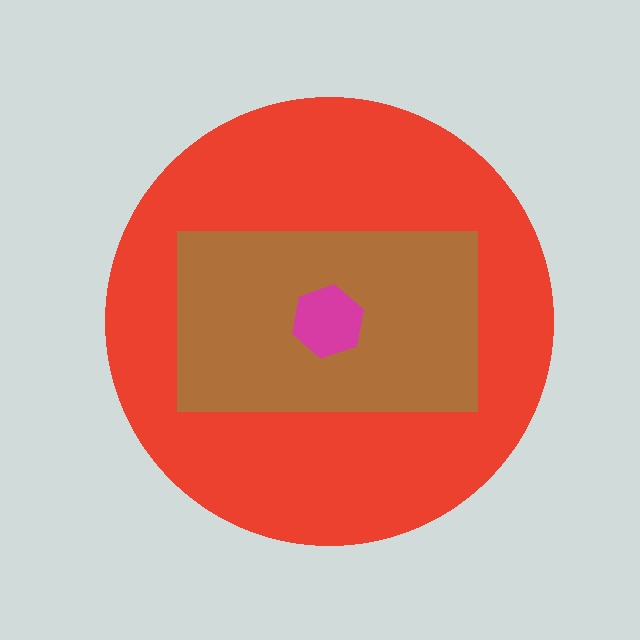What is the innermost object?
The magenta hexagon.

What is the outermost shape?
The red circle.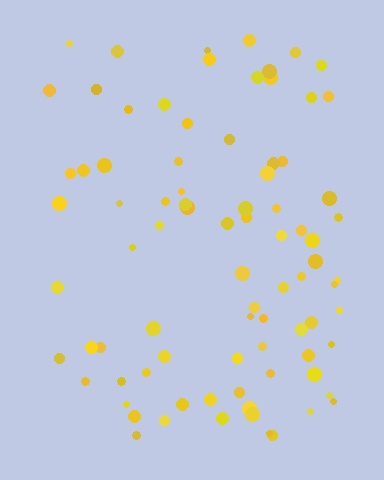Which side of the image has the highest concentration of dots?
The right.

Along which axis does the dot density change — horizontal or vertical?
Horizontal.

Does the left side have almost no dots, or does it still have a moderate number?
Still a moderate number, just noticeably fewer than the right.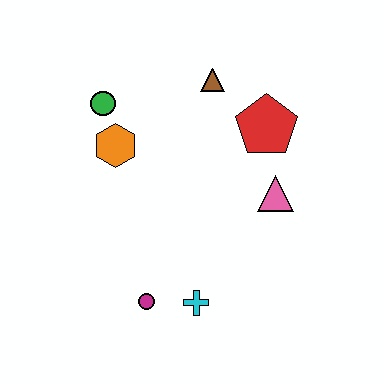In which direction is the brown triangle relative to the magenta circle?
The brown triangle is above the magenta circle.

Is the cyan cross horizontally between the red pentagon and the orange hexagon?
Yes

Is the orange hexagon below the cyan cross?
No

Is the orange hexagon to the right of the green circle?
Yes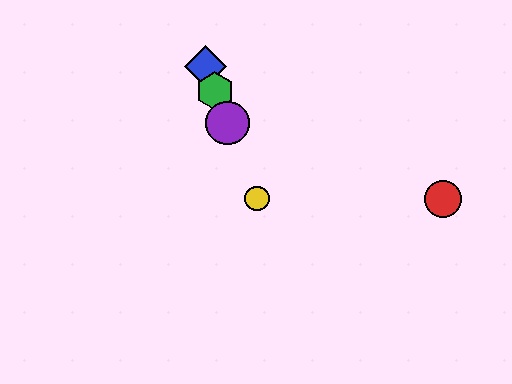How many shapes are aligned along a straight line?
4 shapes (the blue diamond, the green hexagon, the yellow circle, the purple circle) are aligned along a straight line.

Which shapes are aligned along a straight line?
The blue diamond, the green hexagon, the yellow circle, the purple circle are aligned along a straight line.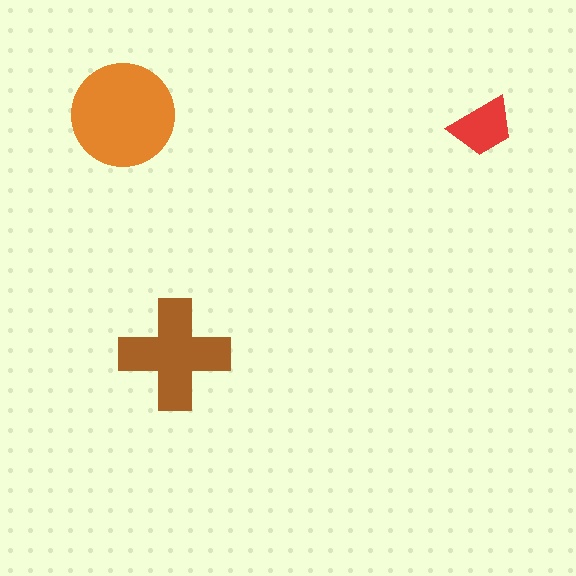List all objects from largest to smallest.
The orange circle, the brown cross, the red trapezoid.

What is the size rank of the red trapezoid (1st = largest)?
3rd.